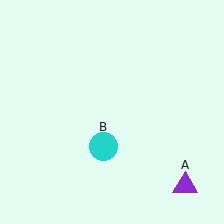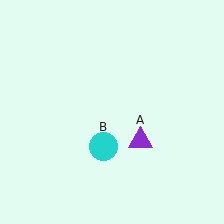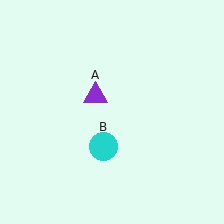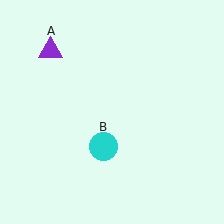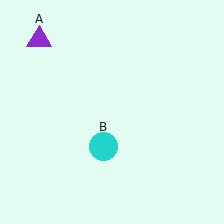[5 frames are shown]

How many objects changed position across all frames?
1 object changed position: purple triangle (object A).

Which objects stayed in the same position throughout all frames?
Cyan circle (object B) remained stationary.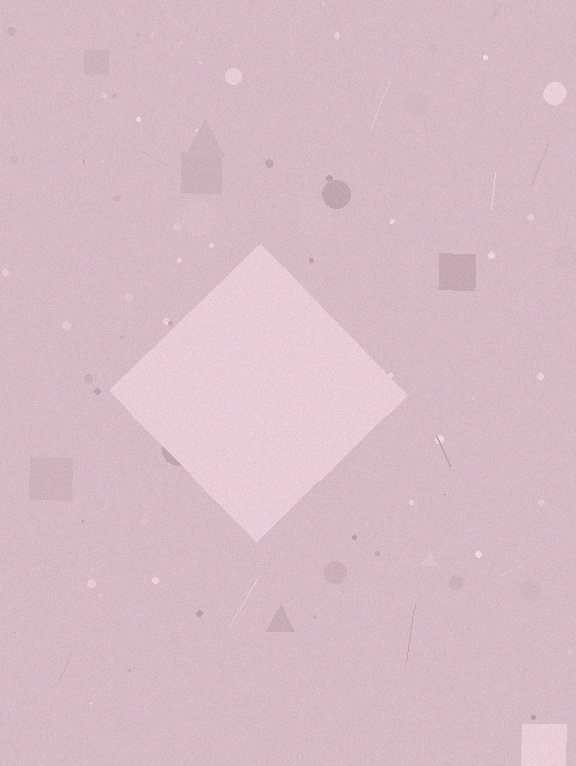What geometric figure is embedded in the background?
A diamond is embedded in the background.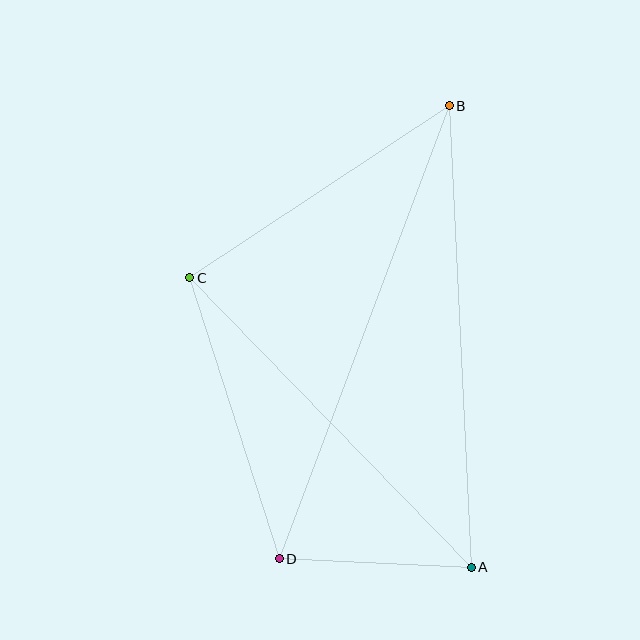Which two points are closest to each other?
Points A and D are closest to each other.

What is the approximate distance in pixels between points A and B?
The distance between A and B is approximately 462 pixels.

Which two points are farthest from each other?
Points B and D are farthest from each other.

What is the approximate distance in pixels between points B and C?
The distance between B and C is approximately 311 pixels.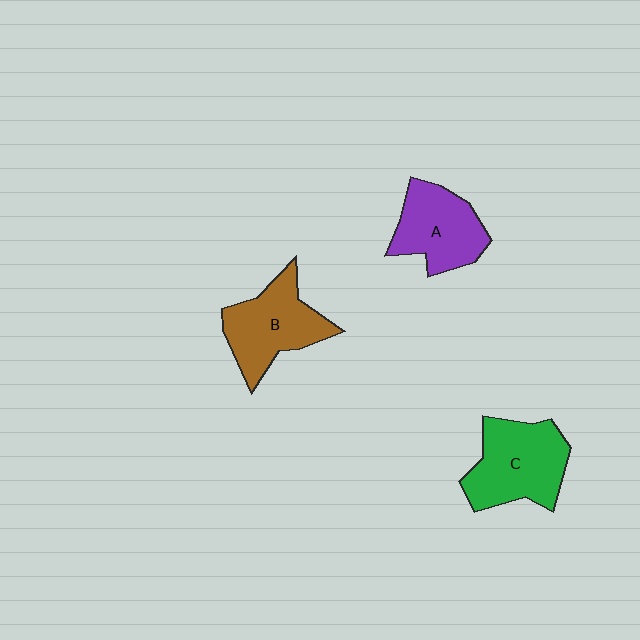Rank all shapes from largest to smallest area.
From largest to smallest: C (green), B (brown), A (purple).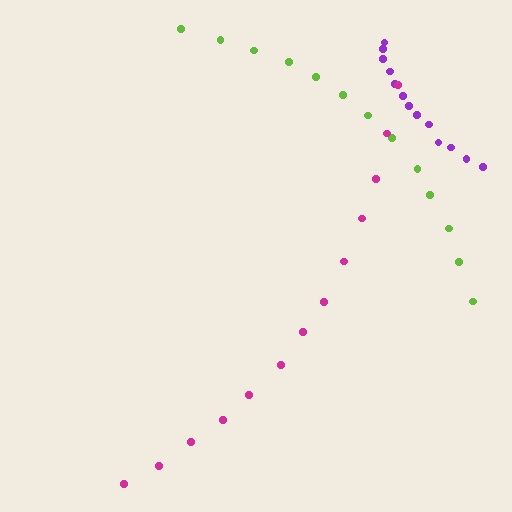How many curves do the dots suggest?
There are 3 distinct paths.